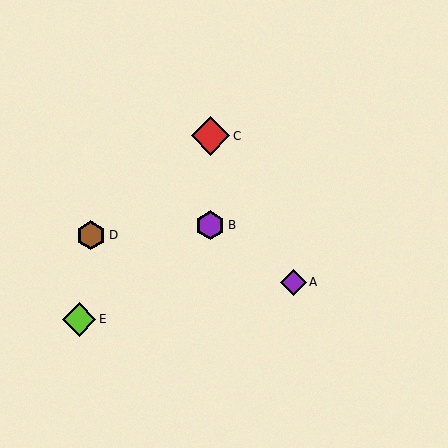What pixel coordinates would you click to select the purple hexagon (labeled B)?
Click at (210, 225) to select the purple hexagon B.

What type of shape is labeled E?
Shape E is a lime diamond.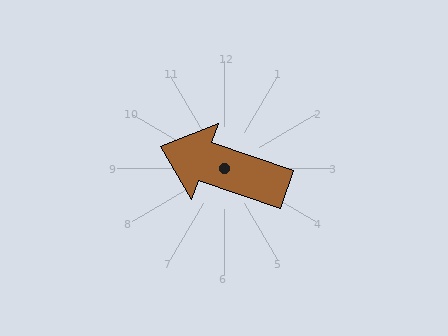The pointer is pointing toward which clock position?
Roughly 10 o'clock.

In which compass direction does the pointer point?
West.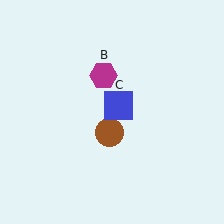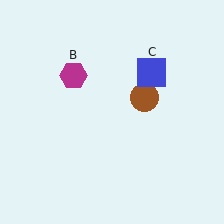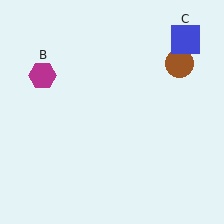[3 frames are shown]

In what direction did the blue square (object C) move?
The blue square (object C) moved up and to the right.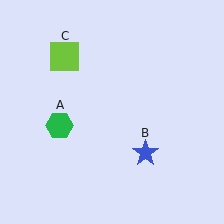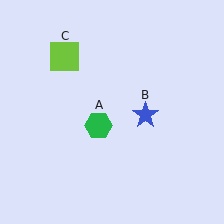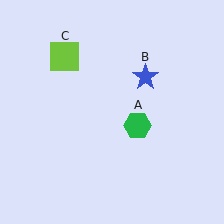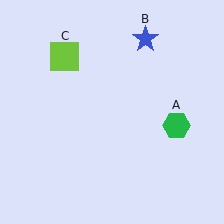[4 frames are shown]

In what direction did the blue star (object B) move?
The blue star (object B) moved up.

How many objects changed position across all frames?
2 objects changed position: green hexagon (object A), blue star (object B).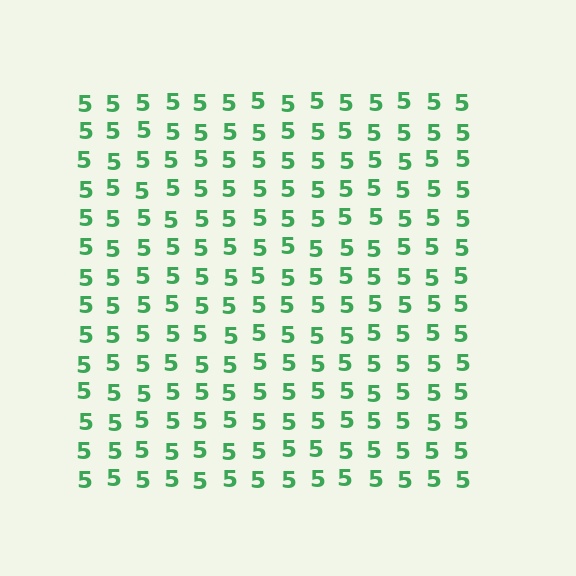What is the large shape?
The large shape is a square.